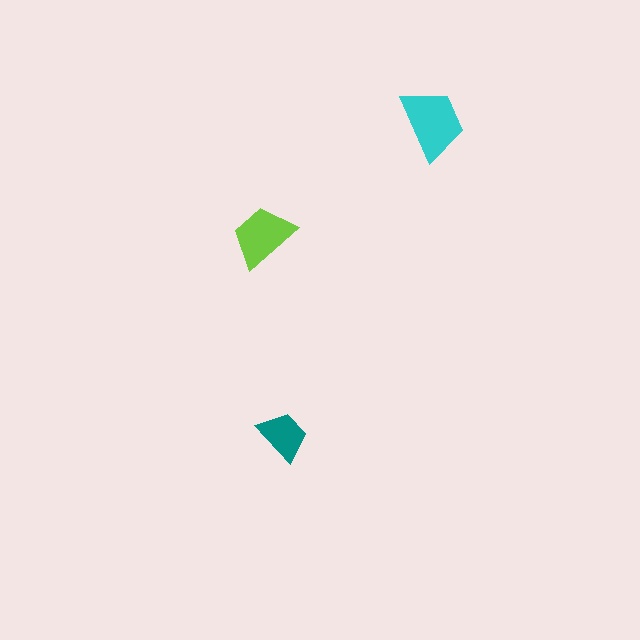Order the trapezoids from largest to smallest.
the cyan one, the lime one, the teal one.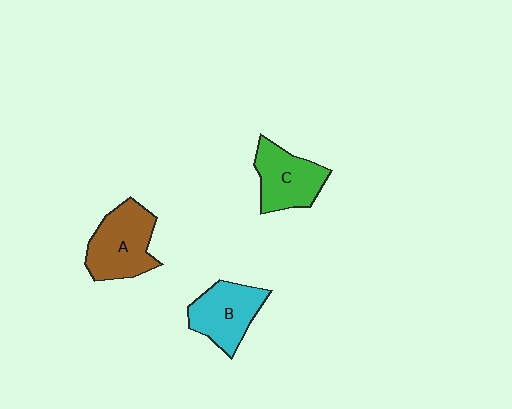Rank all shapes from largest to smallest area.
From largest to smallest: A (brown), B (cyan), C (green).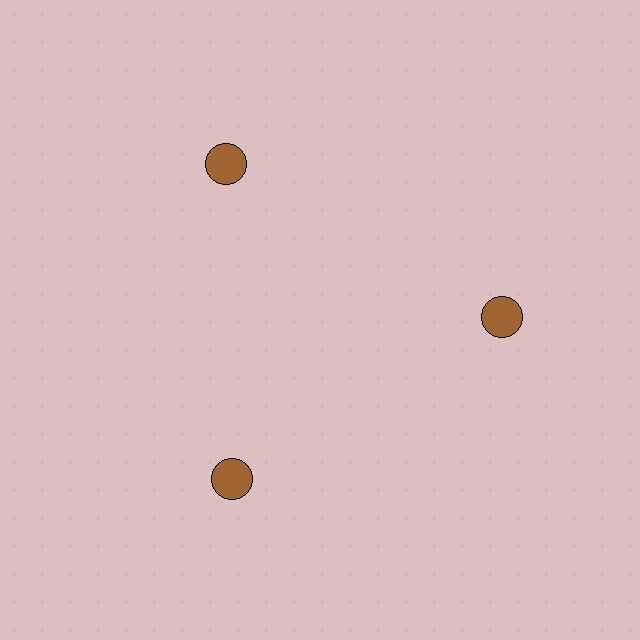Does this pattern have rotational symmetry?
Yes, this pattern has 3-fold rotational symmetry. It looks the same after rotating 120 degrees around the center.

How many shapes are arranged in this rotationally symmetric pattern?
There are 3 shapes, arranged in 3 groups of 1.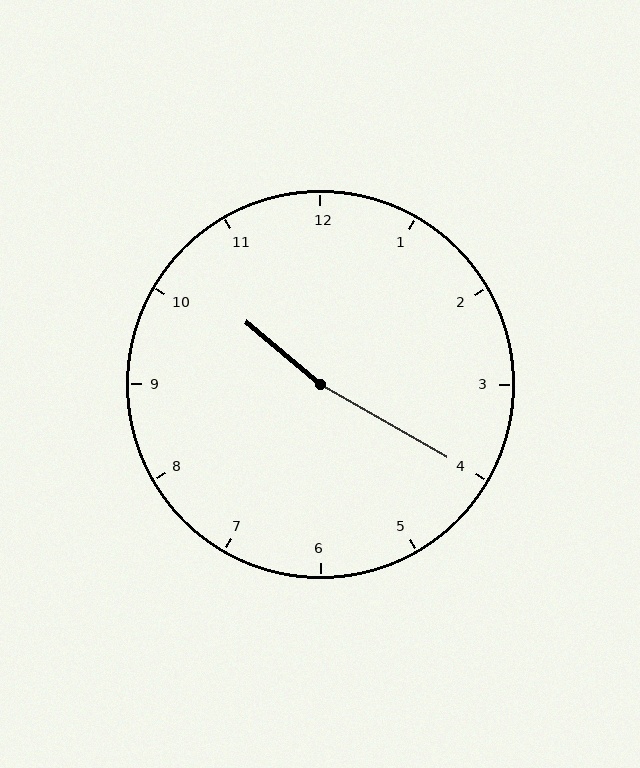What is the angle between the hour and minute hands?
Approximately 170 degrees.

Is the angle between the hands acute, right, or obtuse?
It is obtuse.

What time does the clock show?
10:20.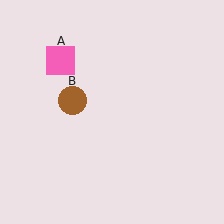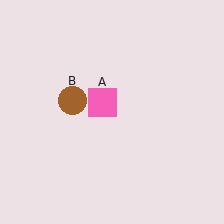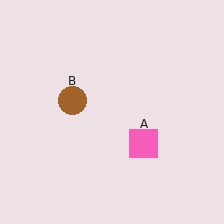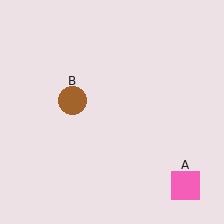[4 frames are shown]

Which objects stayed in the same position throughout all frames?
Brown circle (object B) remained stationary.